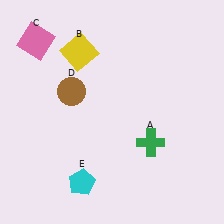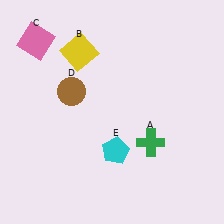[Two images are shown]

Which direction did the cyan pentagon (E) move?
The cyan pentagon (E) moved right.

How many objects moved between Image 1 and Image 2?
1 object moved between the two images.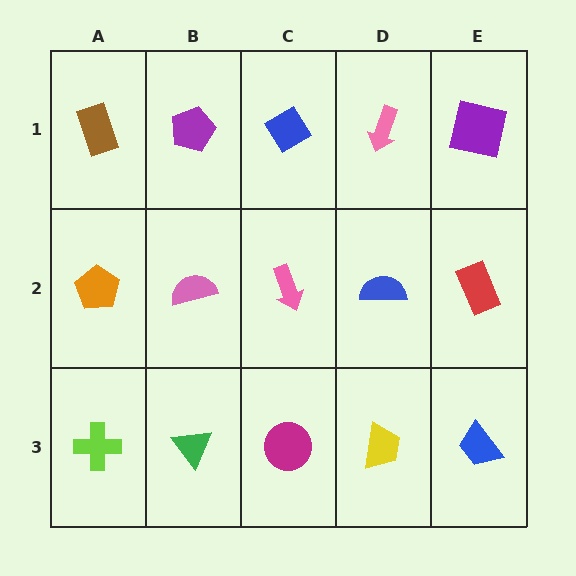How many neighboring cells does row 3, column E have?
2.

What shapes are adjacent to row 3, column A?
An orange pentagon (row 2, column A), a green triangle (row 3, column B).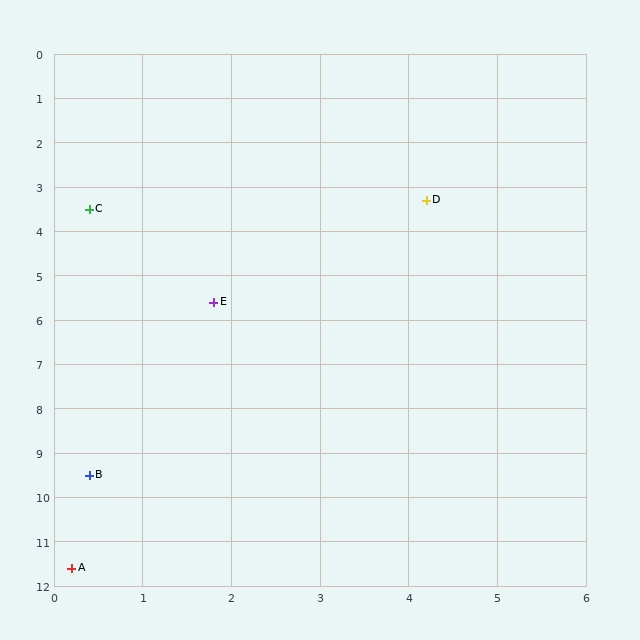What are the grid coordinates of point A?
Point A is at approximately (0.2, 11.6).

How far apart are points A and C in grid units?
Points A and C are about 8.1 grid units apart.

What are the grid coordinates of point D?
Point D is at approximately (4.2, 3.3).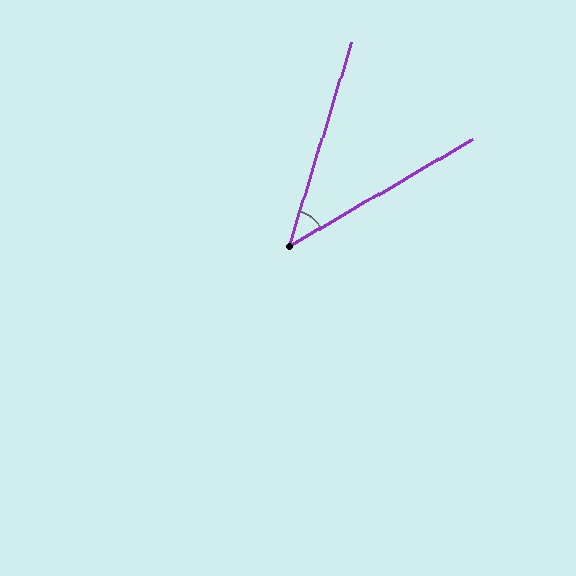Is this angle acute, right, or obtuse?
It is acute.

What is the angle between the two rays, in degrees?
Approximately 43 degrees.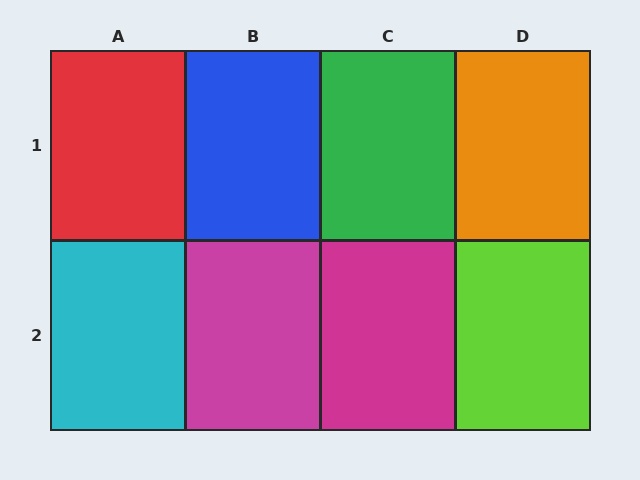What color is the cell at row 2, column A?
Cyan.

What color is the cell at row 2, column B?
Magenta.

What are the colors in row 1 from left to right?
Red, blue, green, orange.